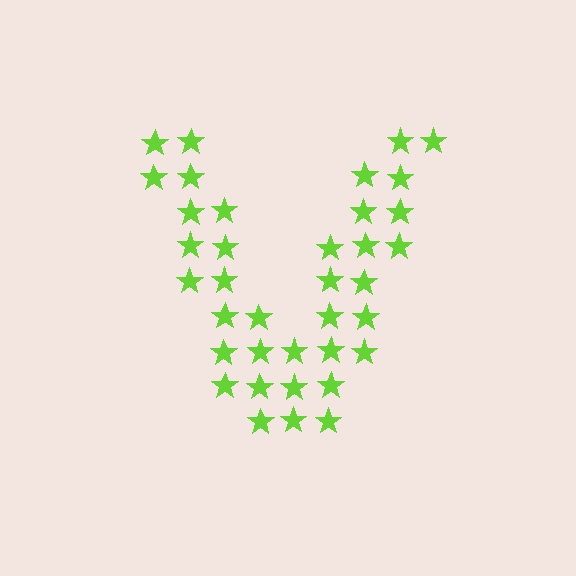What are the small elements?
The small elements are stars.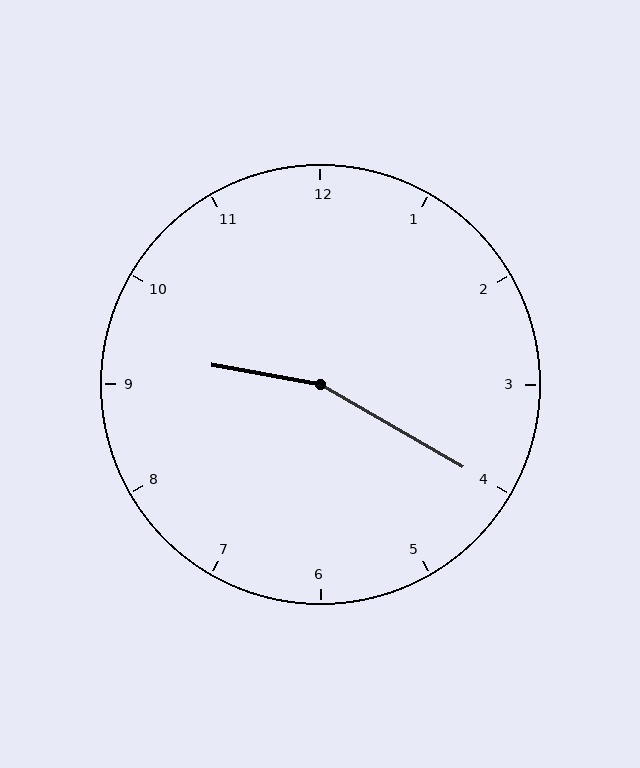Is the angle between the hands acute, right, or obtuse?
It is obtuse.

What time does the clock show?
9:20.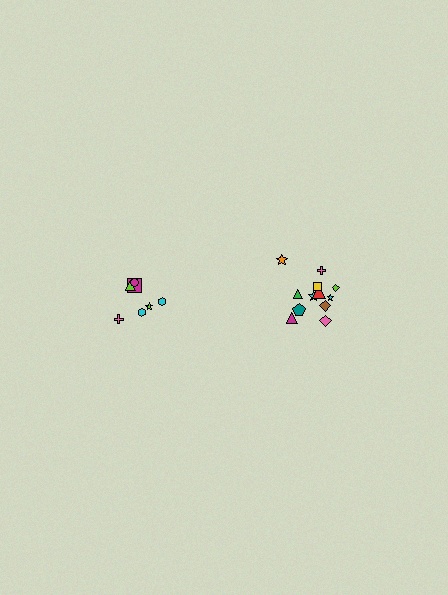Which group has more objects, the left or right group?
The right group.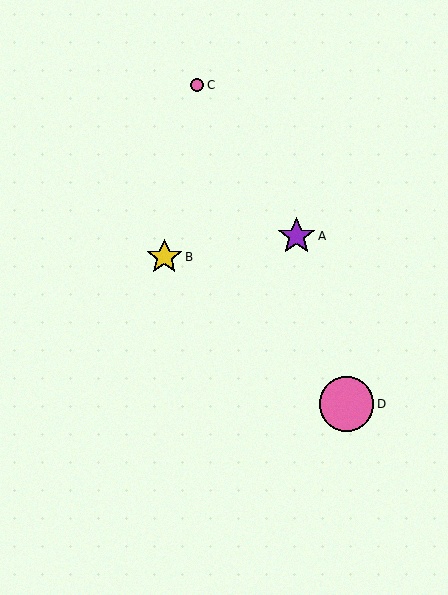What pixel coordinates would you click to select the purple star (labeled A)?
Click at (296, 236) to select the purple star A.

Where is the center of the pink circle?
The center of the pink circle is at (347, 404).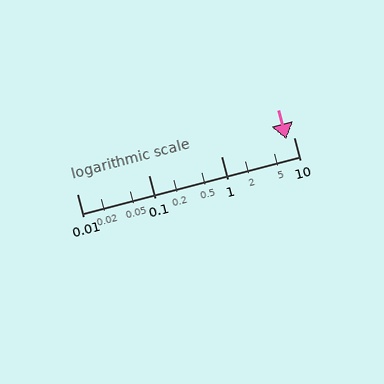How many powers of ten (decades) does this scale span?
The scale spans 3 decades, from 0.01 to 10.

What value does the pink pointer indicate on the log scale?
The pointer indicates approximately 8.